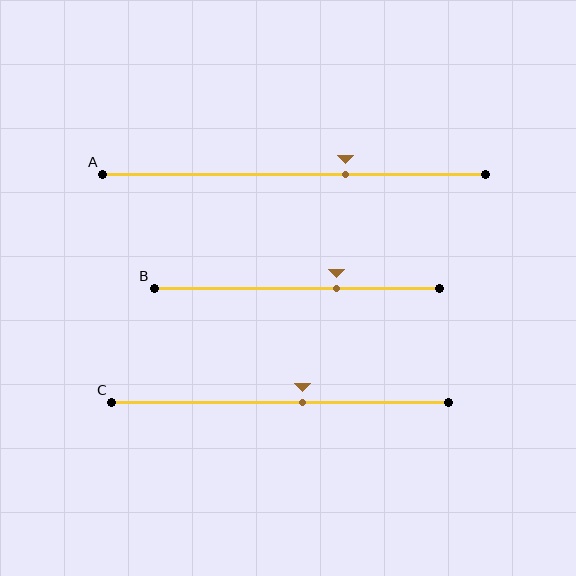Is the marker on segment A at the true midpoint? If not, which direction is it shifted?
No, the marker on segment A is shifted to the right by about 14% of the segment length.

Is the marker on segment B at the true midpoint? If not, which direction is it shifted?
No, the marker on segment B is shifted to the right by about 14% of the segment length.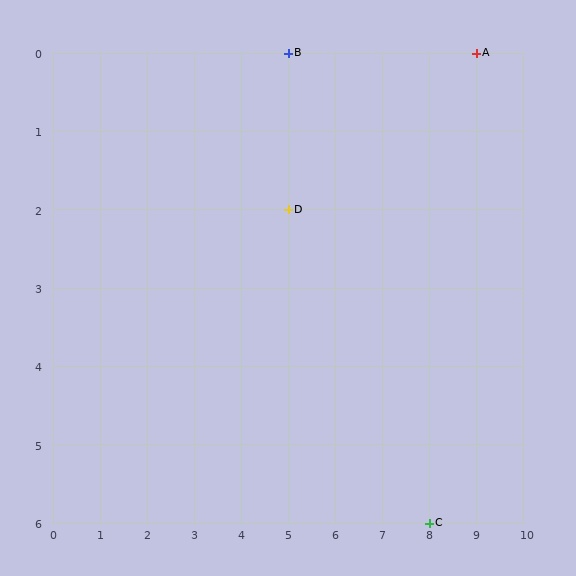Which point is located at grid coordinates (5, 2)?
Point D is at (5, 2).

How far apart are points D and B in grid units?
Points D and B are 2 rows apart.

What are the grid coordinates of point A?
Point A is at grid coordinates (9, 0).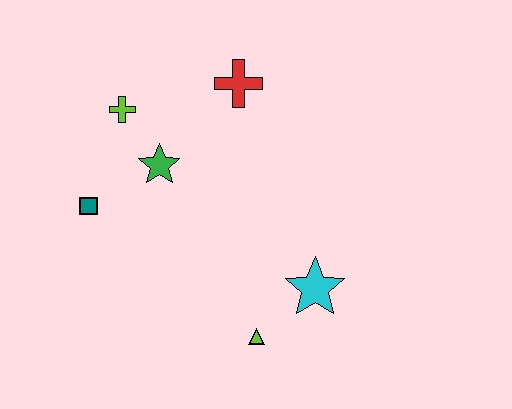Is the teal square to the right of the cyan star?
No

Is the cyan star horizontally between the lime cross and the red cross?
No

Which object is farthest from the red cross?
The lime triangle is farthest from the red cross.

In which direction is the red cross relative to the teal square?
The red cross is to the right of the teal square.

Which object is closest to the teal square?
The green star is closest to the teal square.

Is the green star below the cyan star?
No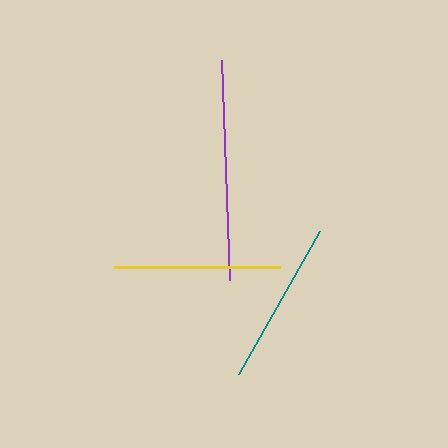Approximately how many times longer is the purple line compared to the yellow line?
The purple line is approximately 1.3 times the length of the yellow line.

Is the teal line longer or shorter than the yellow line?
The yellow line is longer than the teal line.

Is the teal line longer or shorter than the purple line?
The purple line is longer than the teal line.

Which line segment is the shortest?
The teal line is the shortest at approximately 165 pixels.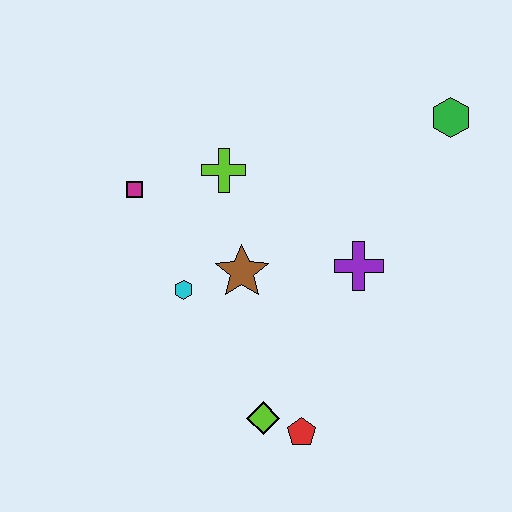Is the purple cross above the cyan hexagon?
Yes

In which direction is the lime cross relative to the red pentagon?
The lime cross is above the red pentagon.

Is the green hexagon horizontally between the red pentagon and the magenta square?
No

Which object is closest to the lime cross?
The magenta square is closest to the lime cross.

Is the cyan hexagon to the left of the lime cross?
Yes